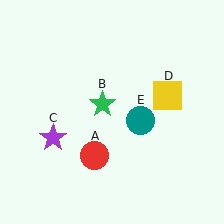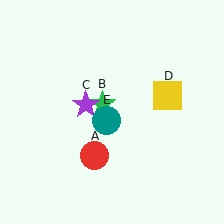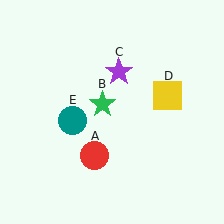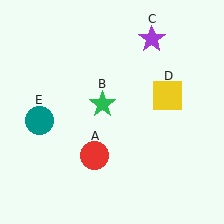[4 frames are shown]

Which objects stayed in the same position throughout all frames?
Red circle (object A) and green star (object B) and yellow square (object D) remained stationary.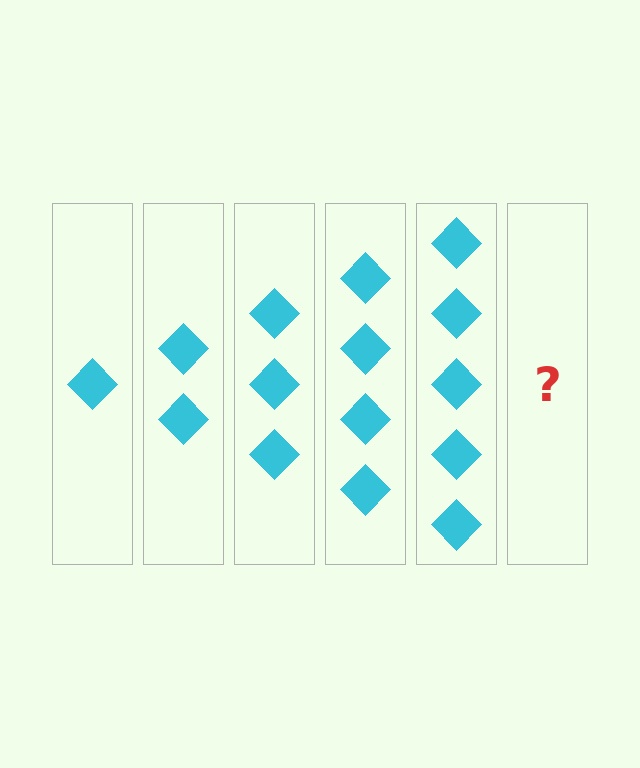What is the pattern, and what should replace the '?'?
The pattern is that each step adds one more diamond. The '?' should be 6 diamonds.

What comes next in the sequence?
The next element should be 6 diamonds.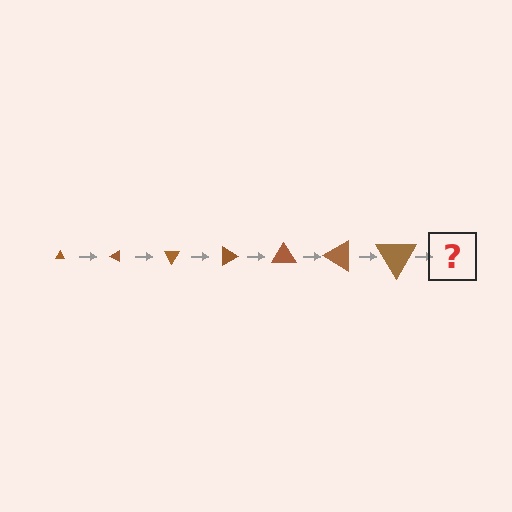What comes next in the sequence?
The next element should be a triangle, larger than the previous one and rotated 210 degrees from the start.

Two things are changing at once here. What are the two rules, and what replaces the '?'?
The two rules are that the triangle grows larger each step and it rotates 30 degrees each step. The '?' should be a triangle, larger than the previous one and rotated 210 degrees from the start.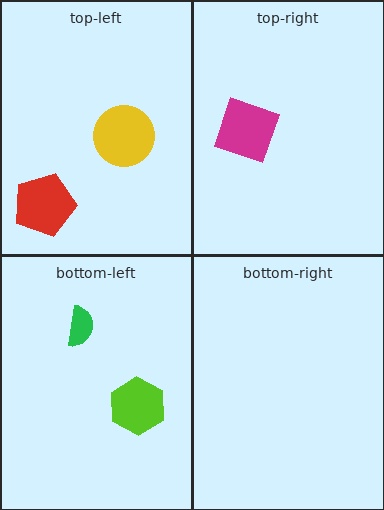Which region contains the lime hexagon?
The bottom-left region.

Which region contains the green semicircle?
The bottom-left region.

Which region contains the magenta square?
The top-right region.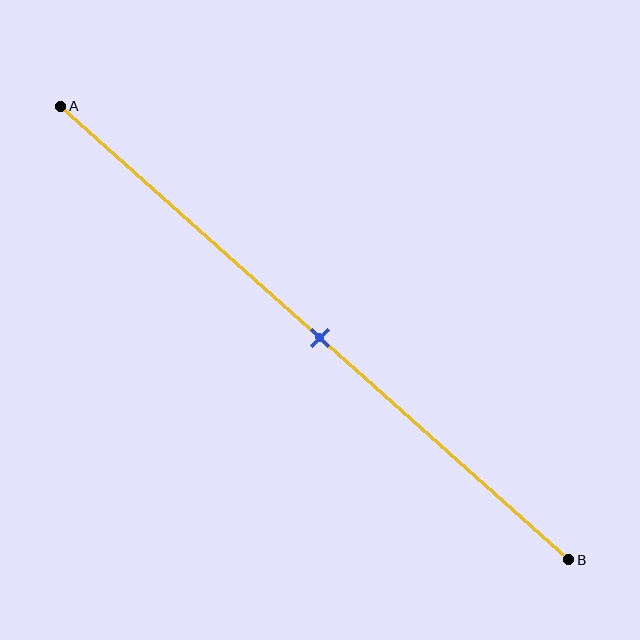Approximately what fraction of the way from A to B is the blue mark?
The blue mark is approximately 50% of the way from A to B.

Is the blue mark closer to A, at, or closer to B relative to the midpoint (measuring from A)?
The blue mark is approximately at the midpoint of segment AB.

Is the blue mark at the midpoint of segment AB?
Yes, the mark is approximately at the midpoint.